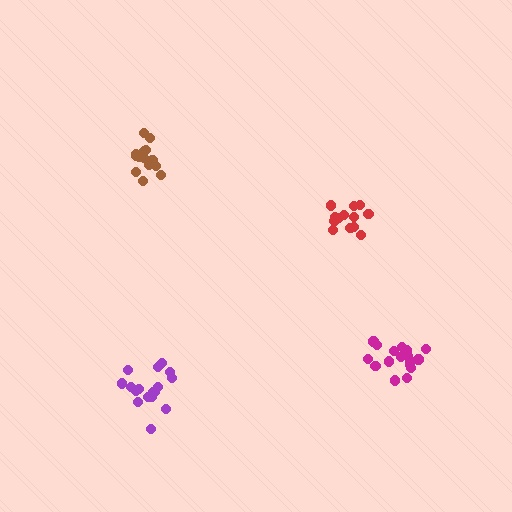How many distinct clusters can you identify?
There are 4 distinct clusters.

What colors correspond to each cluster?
The clusters are colored: purple, red, brown, magenta.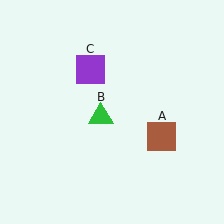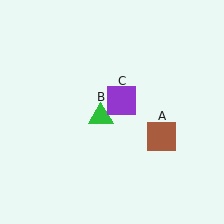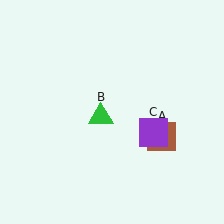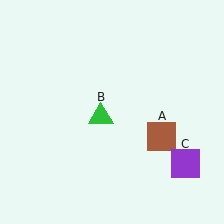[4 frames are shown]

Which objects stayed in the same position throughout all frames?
Brown square (object A) and green triangle (object B) remained stationary.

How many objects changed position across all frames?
1 object changed position: purple square (object C).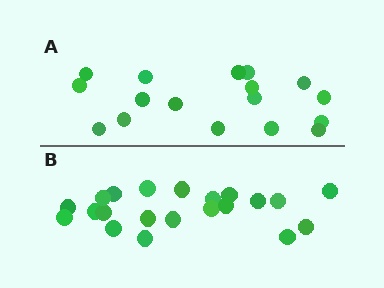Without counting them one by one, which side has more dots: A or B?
Region B (the bottom region) has more dots.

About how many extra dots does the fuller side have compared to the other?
Region B has about 4 more dots than region A.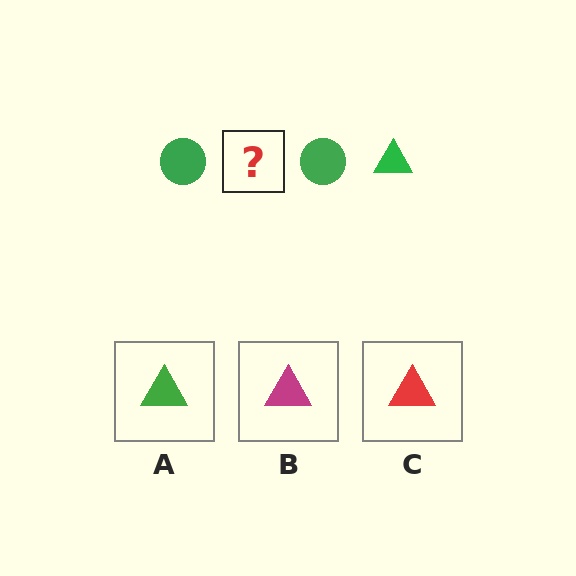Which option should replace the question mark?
Option A.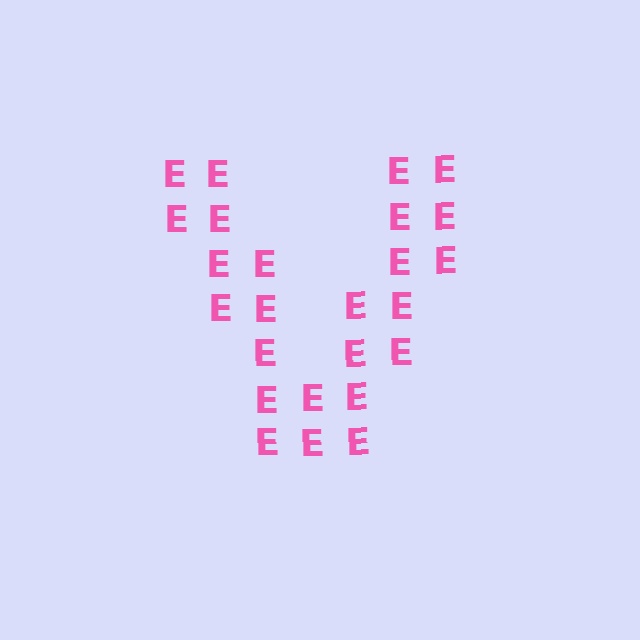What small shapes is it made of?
It is made of small letter E's.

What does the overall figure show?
The overall figure shows the letter V.